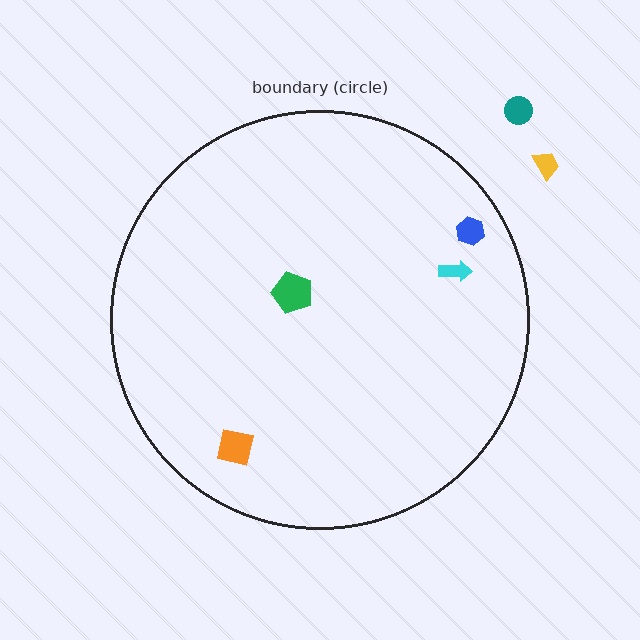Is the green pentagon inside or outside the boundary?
Inside.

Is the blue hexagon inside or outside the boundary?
Inside.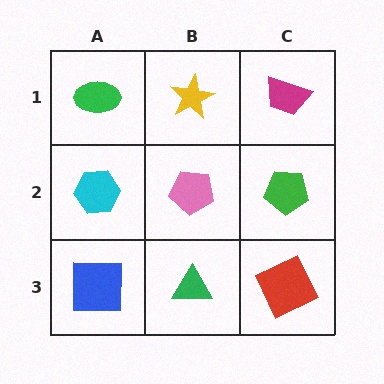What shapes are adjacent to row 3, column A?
A cyan hexagon (row 2, column A), a green triangle (row 3, column B).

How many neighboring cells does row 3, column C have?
2.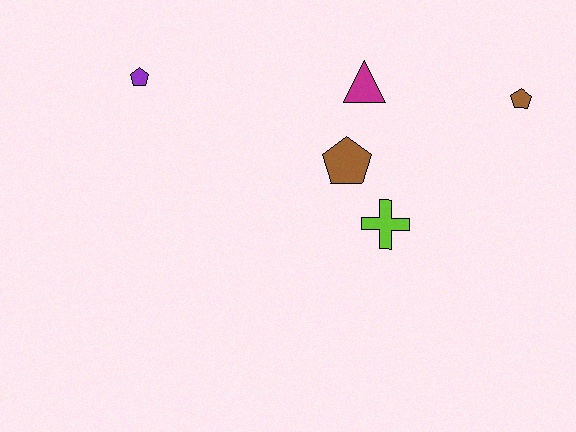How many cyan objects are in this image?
There are no cyan objects.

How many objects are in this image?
There are 5 objects.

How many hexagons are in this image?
There are no hexagons.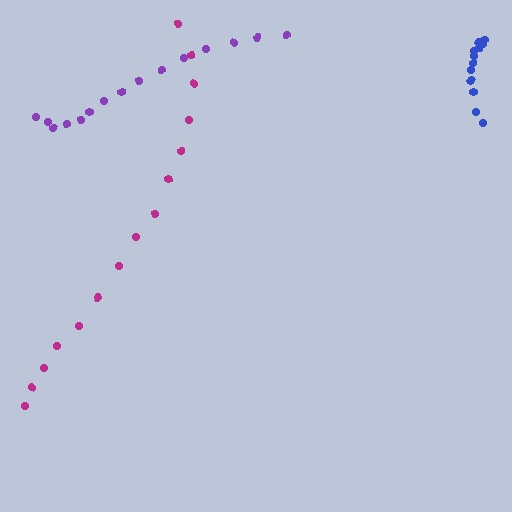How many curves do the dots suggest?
There are 3 distinct paths.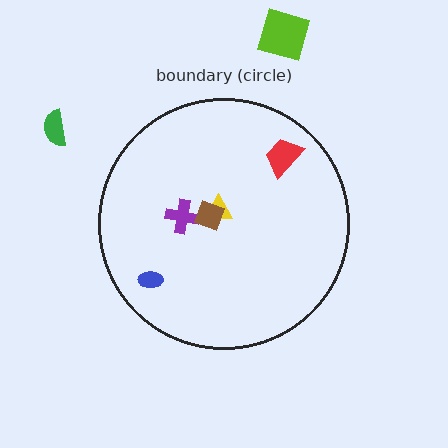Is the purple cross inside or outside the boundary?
Inside.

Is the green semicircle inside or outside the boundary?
Outside.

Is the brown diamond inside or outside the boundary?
Inside.